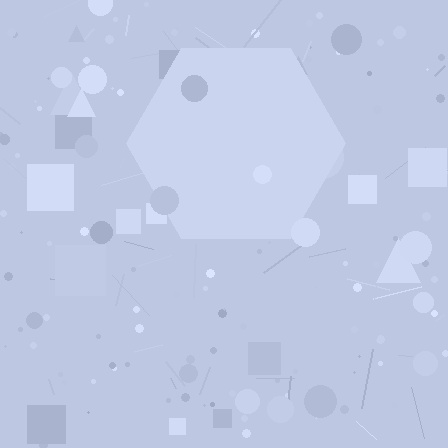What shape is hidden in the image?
A hexagon is hidden in the image.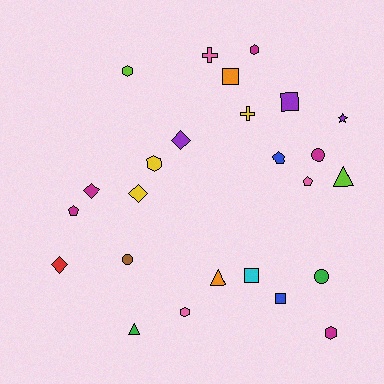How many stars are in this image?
There is 1 star.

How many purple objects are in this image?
There are 3 purple objects.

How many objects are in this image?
There are 25 objects.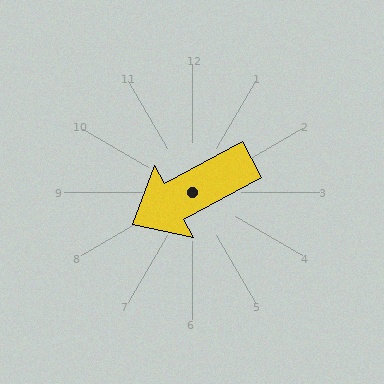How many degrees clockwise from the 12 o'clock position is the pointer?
Approximately 242 degrees.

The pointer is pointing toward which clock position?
Roughly 8 o'clock.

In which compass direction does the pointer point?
Southwest.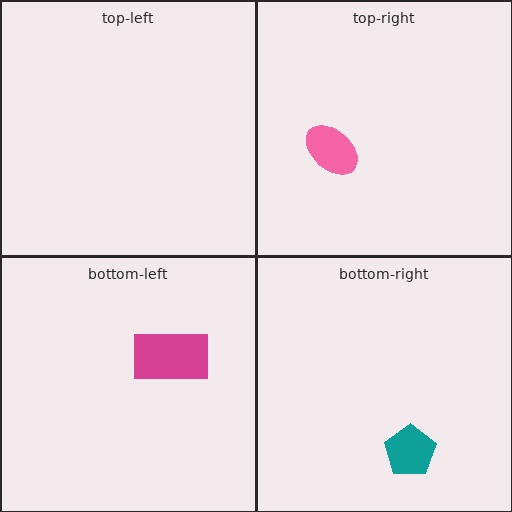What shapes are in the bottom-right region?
The teal pentagon.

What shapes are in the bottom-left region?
The magenta rectangle.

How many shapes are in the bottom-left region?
1.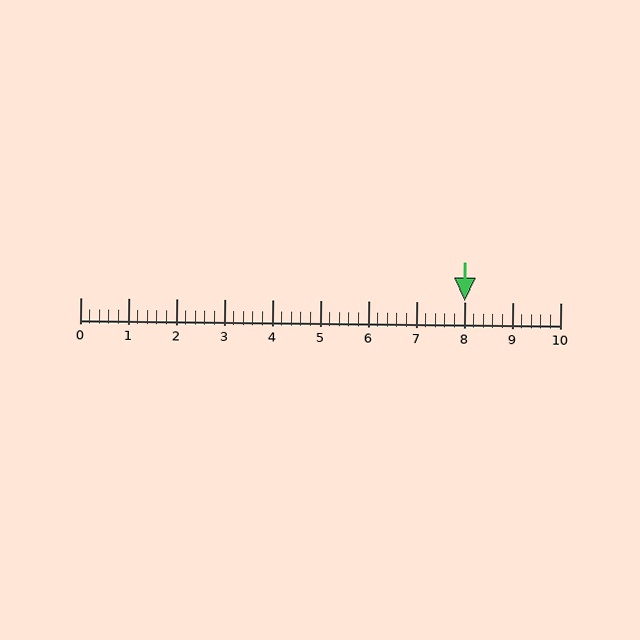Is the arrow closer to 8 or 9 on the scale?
The arrow is closer to 8.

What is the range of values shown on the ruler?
The ruler shows values from 0 to 10.